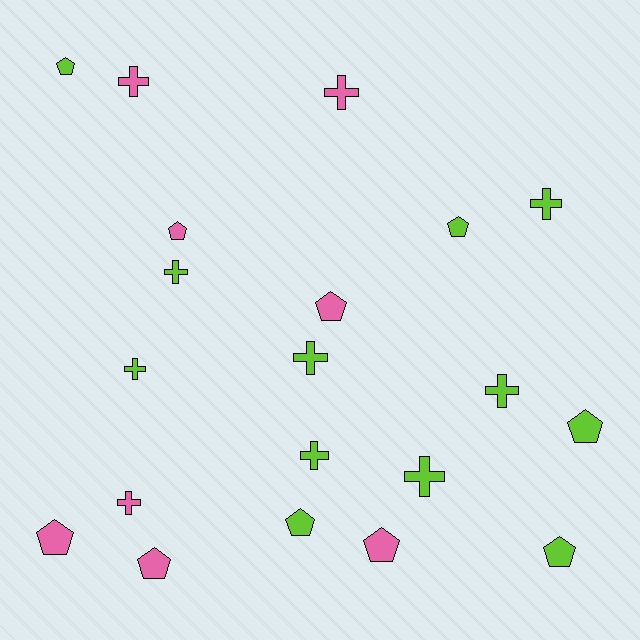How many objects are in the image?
There are 20 objects.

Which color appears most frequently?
Lime, with 12 objects.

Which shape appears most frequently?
Pentagon, with 10 objects.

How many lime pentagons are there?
There are 5 lime pentagons.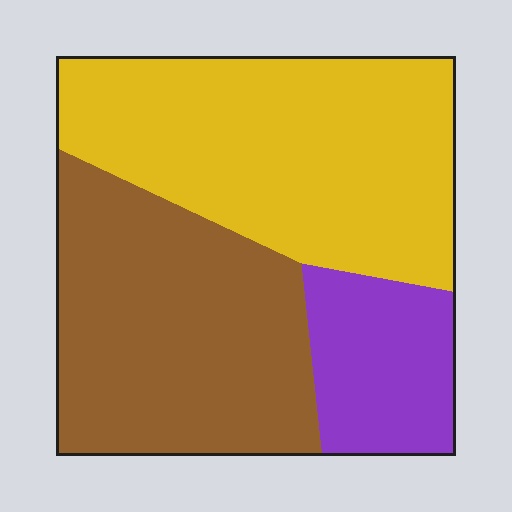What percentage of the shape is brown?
Brown takes up about two fifths (2/5) of the shape.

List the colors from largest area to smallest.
From largest to smallest: yellow, brown, purple.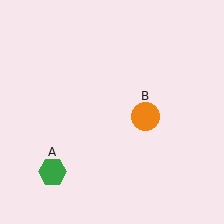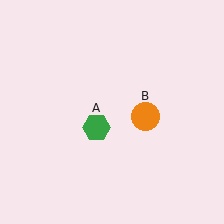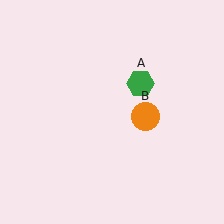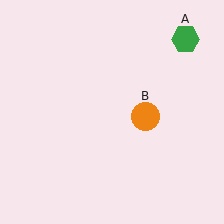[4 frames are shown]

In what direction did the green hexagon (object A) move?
The green hexagon (object A) moved up and to the right.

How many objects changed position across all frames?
1 object changed position: green hexagon (object A).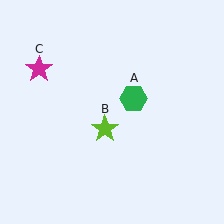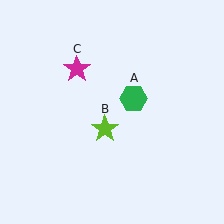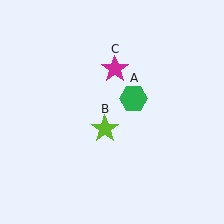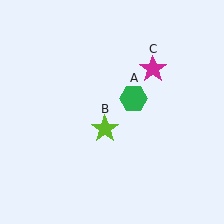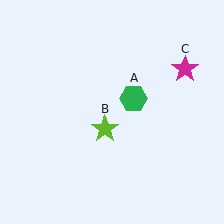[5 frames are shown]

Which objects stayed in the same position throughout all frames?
Green hexagon (object A) and lime star (object B) remained stationary.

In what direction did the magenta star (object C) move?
The magenta star (object C) moved right.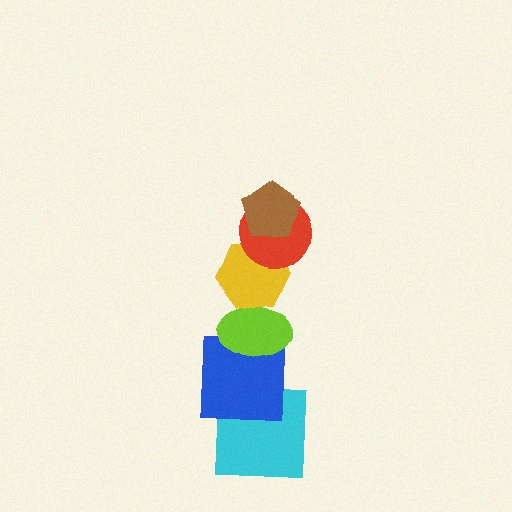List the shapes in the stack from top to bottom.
From top to bottom: the brown pentagon, the red circle, the yellow hexagon, the lime ellipse, the blue square, the cyan square.